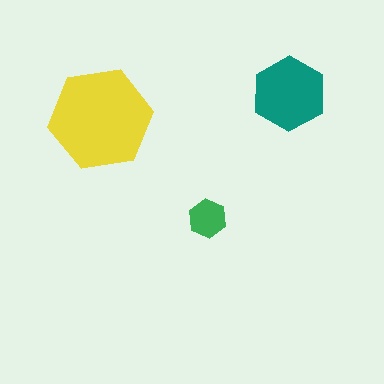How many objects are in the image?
There are 3 objects in the image.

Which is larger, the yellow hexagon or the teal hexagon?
The yellow one.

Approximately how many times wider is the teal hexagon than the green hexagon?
About 2 times wider.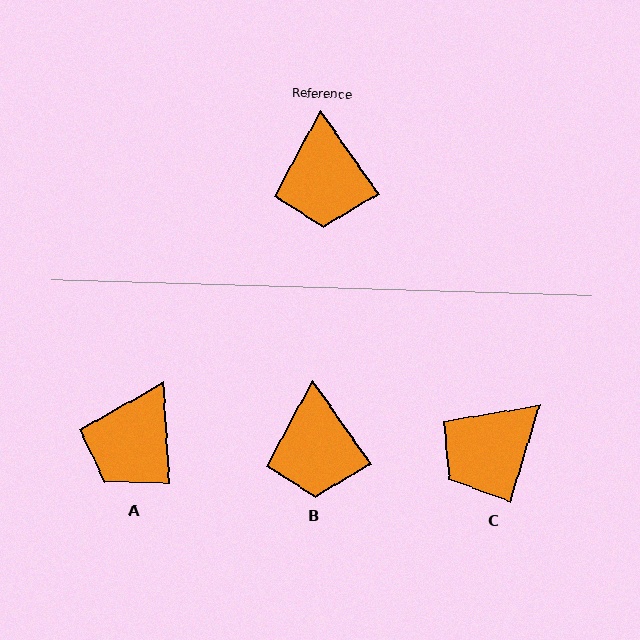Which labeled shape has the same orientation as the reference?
B.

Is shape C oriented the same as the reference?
No, it is off by about 52 degrees.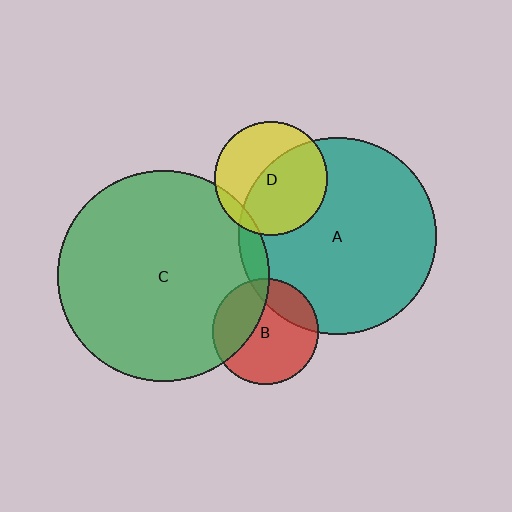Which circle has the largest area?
Circle C (green).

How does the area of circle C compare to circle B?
Approximately 4.0 times.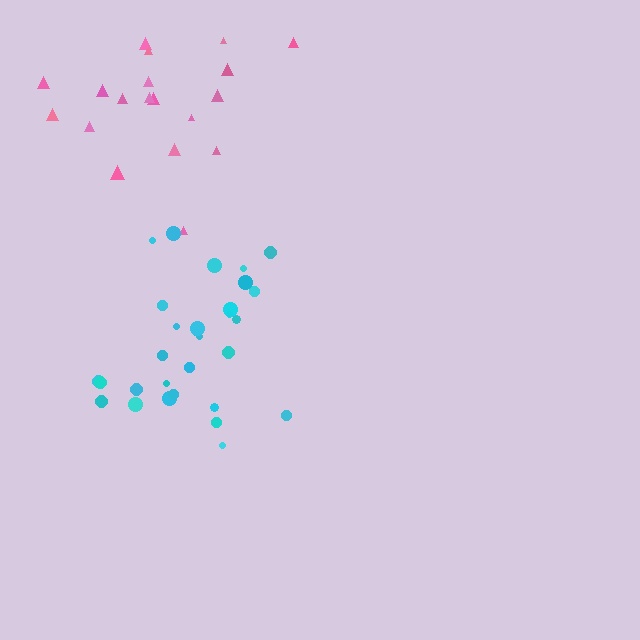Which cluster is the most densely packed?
Cyan.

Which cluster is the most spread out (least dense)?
Pink.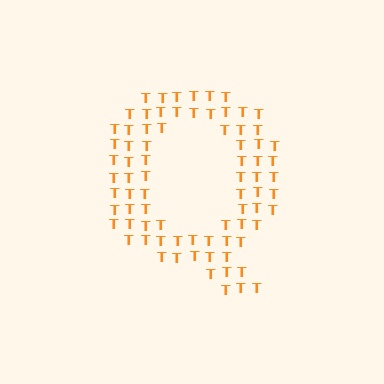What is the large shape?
The large shape is the letter Q.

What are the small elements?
The small elements are letter T's.